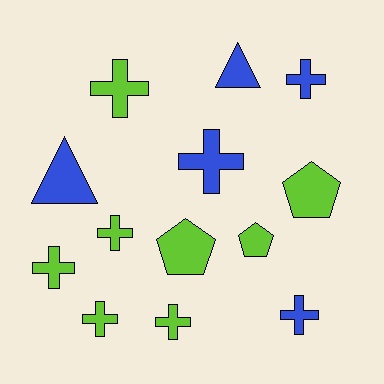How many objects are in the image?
There are 13 objects.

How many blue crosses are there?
There are 3 blue crosses.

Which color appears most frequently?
Lime, with 8 objects.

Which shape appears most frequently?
Cross, with 8 objects.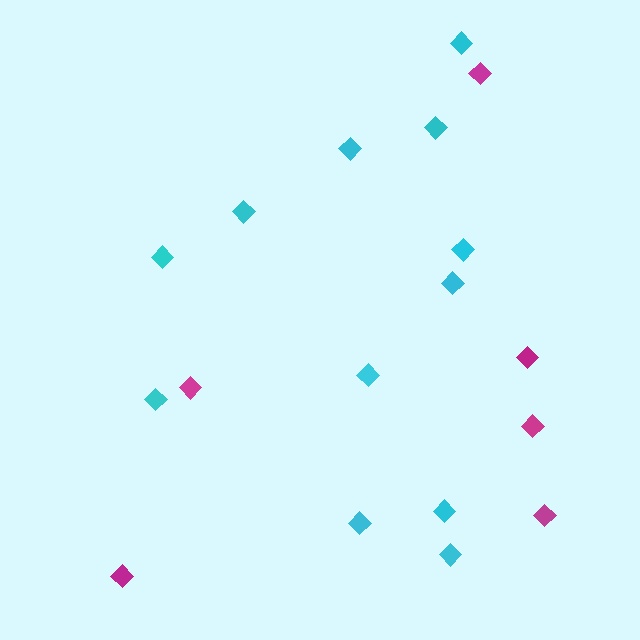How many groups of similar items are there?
There are 2 groups: one group of magenta diamonds (6) and one group of cyan diamonds (12).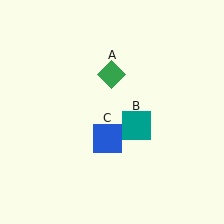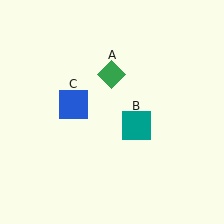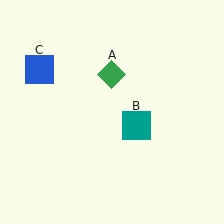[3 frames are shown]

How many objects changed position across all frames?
1 object changed position: blue square (object C).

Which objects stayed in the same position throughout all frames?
Green diamond (object A) and teal square (object B) remained stationary.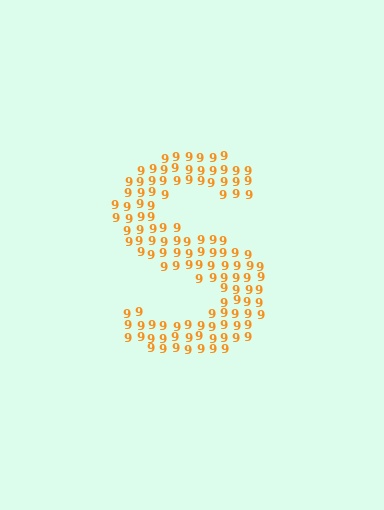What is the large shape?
The large shape is the letter S.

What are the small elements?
The small elements are digit 9's.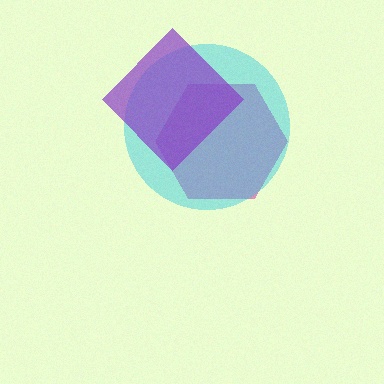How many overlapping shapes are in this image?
There are 3 overlapping shapes in the image.